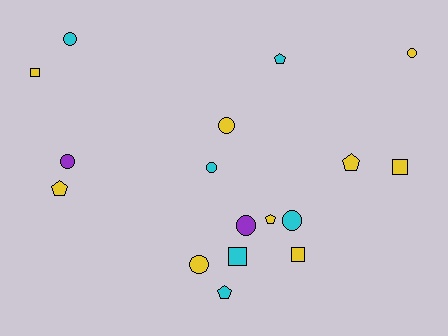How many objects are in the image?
There are 17 objects.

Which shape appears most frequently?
Circle, with 8 objects.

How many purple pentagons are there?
There are no purple pentagons.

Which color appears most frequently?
Yellow, with 9 objects.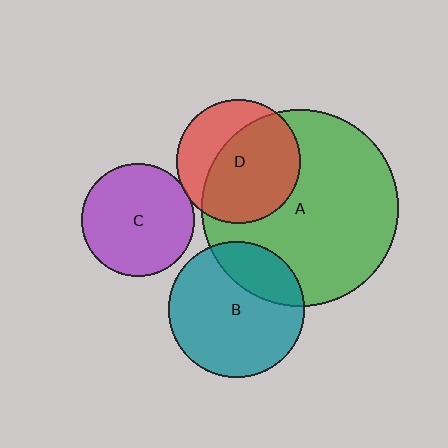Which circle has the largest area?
Circle A (green).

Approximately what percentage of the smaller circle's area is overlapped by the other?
Approximately 25%.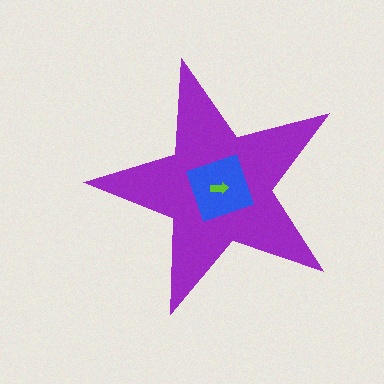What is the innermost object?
The lime arrow.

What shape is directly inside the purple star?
The blue diamond.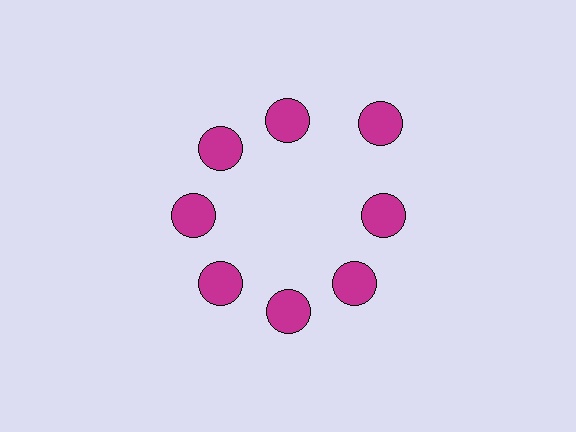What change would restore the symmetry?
The symmetry would be restored by moving it inward, back onto the ring so that all 8 circles sit at equal angles and equal distance from the center.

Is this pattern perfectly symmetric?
No. The 8 magenta circles are arranged in a ring, but one element near the 2 o'clock position is pushed outward from the center, breaking the 8-fold rotational symmetry.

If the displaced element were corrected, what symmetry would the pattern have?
It would have 8-fold rotational symmetry — the pattern would map onto itself every 45 degrees.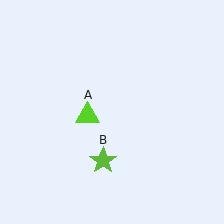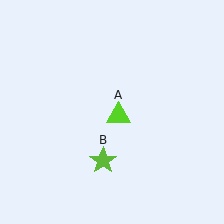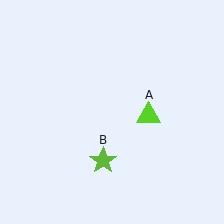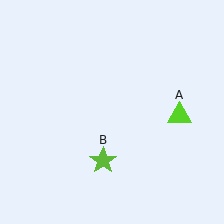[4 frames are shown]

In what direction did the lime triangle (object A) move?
The lime triangle (object A) moved right.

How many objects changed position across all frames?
1 object changed position: lime triangle (object A).